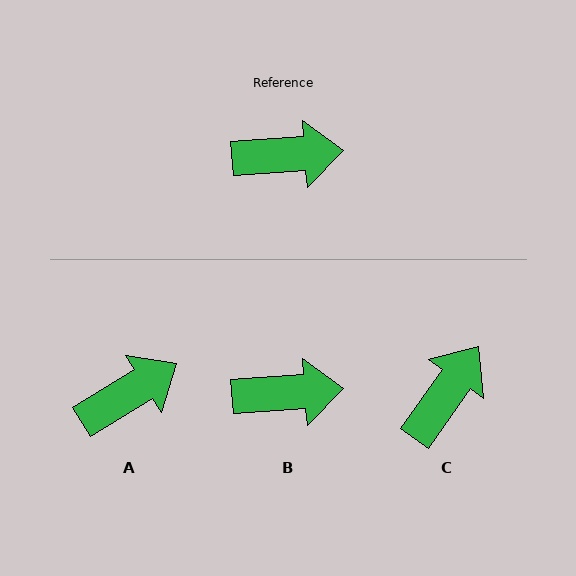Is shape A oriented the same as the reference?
No, it is off by about 28 degrees.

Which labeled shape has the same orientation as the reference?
B.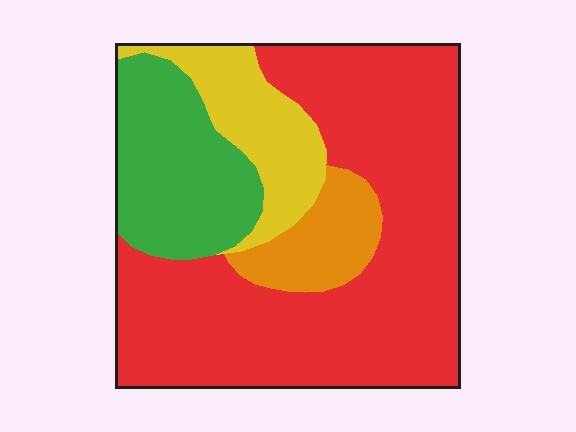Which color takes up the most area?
Red, at roughly 60%.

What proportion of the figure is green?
Green covers 19% of the figure.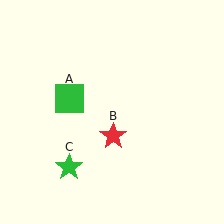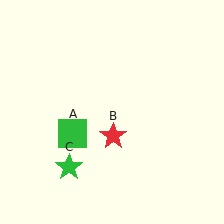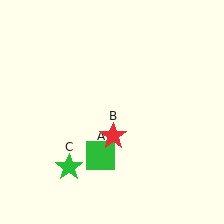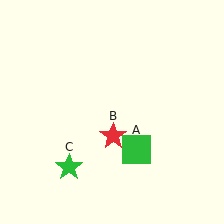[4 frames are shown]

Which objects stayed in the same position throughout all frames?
Red star (object B) and green star (object C) remained stationary.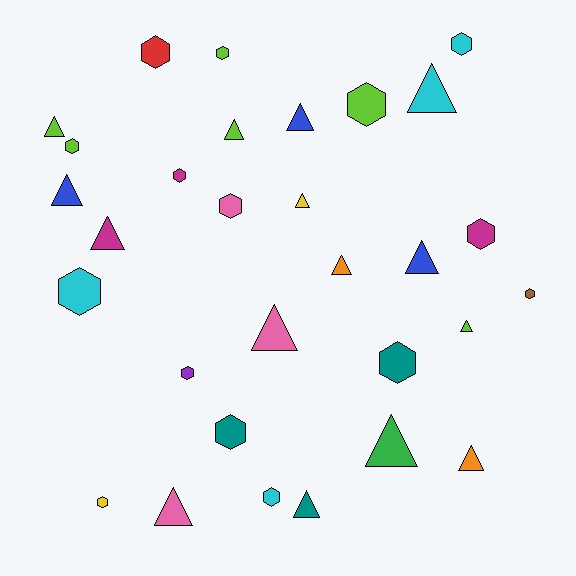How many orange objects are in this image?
There are 2 orange objects.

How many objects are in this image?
There are 30 objects.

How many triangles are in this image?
There are 15 triangles.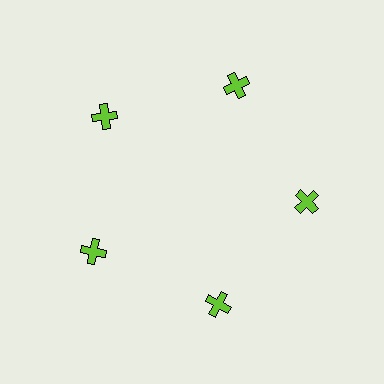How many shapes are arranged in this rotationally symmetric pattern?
There are 5 shapes, arranged in 5 groups of 1.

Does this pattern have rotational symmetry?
Yes, this pattern has 5-fold rotational symmetry. It looks the same after rotating 72 degrees around the center.